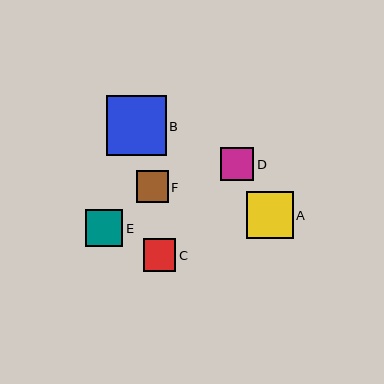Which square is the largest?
Square B is the largest with a size of approximately 60 pixels.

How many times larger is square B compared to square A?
Square B is approximately 1.3 times the size of square A.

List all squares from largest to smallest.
From largest to smallest: B, A, E, D, C, F.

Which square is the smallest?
Square F is the smallest with a size of approximately 32 pixels.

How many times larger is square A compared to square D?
Square A is approximately 1.4 times the size of square D.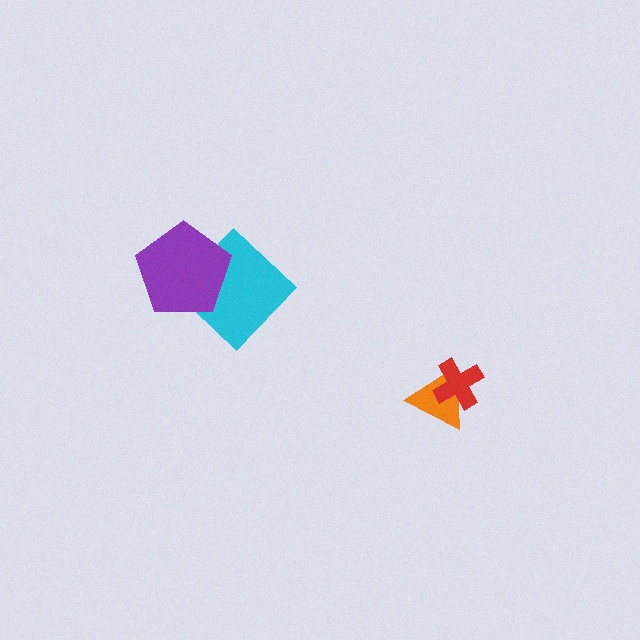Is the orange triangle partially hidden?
Yes, it is partially covered by another shape.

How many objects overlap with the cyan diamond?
1 object overlaps with the cyan diamond.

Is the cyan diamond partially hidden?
Yes, it is partially covered by another shape.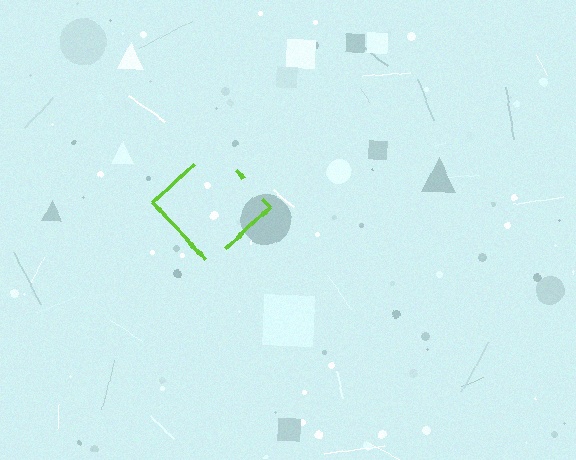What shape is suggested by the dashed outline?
The dashed outline suggests a diamond.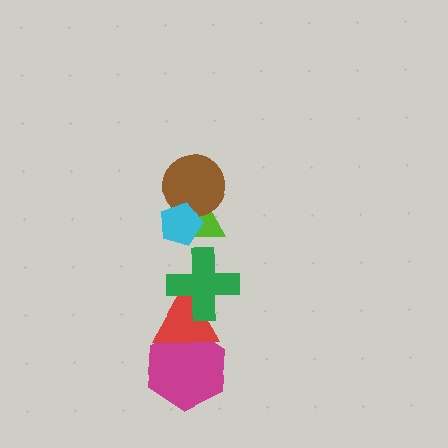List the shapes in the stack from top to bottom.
From top to bottom: the cyan pentagon, the brown circle, the lime triangle, the green cross, the red triangle, the magenta hexagon.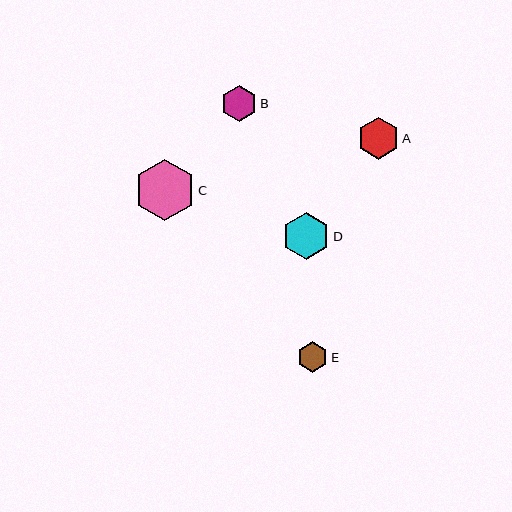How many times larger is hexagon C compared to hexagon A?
Hexagon C is approximately 1.5 times the size of hexagon A.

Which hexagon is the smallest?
Hexagon E is the smallest with a size of approximately 31 pixels.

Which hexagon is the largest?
Hexagon C is the largest with a size of approximately 61 pixels.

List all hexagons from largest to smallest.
From largest to smallest: C, D, A, B, E.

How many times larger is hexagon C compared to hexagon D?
Hexagon C is approximately 1.3 times the size of hexagon D.